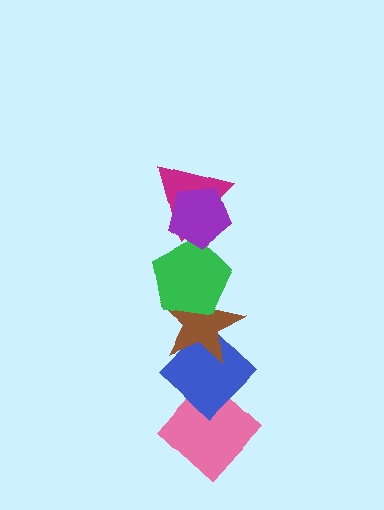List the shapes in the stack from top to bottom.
From top to bottom: the purple pentagon, the magenta triangle, the green pentagon, the brown star, the blue diamond, the pink diamond.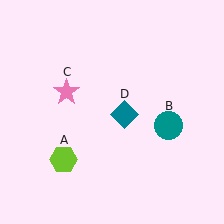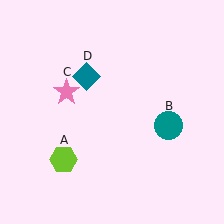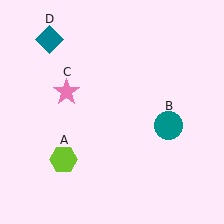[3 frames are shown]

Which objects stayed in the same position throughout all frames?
Lime hexagon (object A) and teal circle (object B) and pink star (object C) remained stationary.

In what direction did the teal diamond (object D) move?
The teal diamond (object D) moved up and to the left.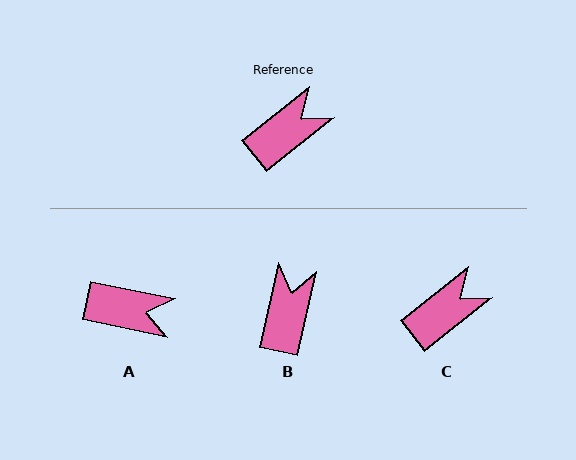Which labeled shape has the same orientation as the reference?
C.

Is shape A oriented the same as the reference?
No, it is off by about 50 degrees.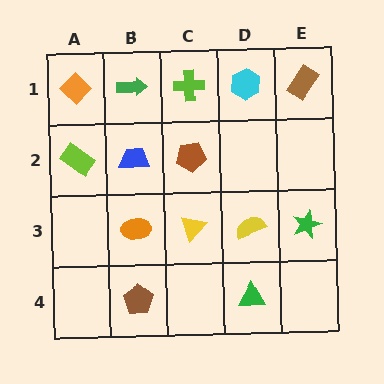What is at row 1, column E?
A brown rectangle.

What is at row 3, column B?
An orange ellipse.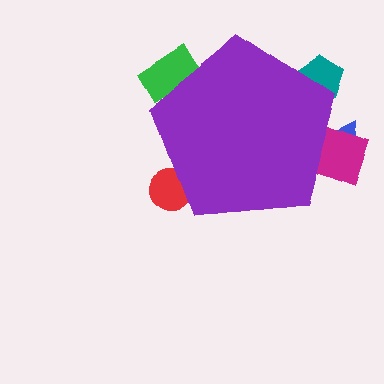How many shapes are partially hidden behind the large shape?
5 shapes are partially hidden.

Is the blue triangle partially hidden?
Yes, the blue triangle is partially hidden behind the purple pentagon.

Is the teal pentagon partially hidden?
Yes, the teal pentagon is partially hidden behind the purple pentagon.